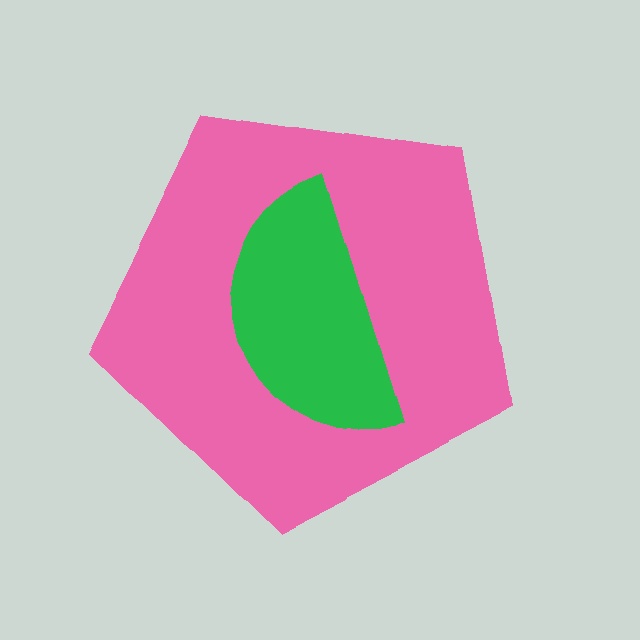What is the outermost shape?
The pink pentagon.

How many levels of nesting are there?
2.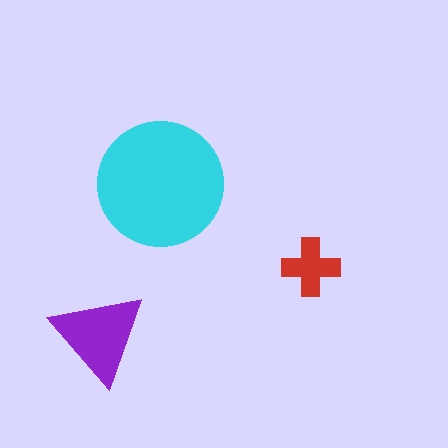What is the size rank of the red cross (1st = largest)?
3rd.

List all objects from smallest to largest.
The red cross, the purple triangle, the cyan circle.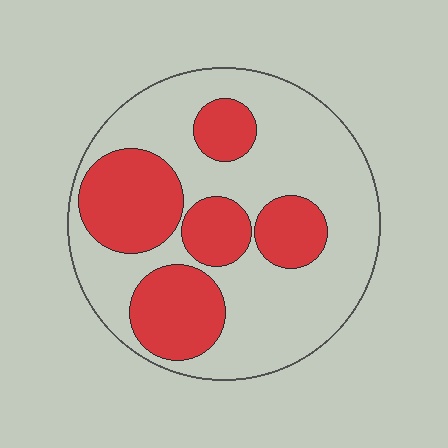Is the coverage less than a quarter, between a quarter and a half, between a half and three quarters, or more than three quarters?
Between a quarter and a half.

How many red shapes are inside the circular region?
5.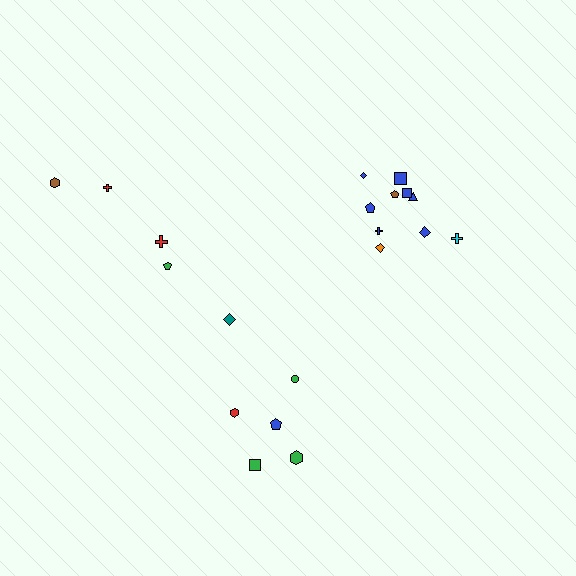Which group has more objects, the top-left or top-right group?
The top-right group.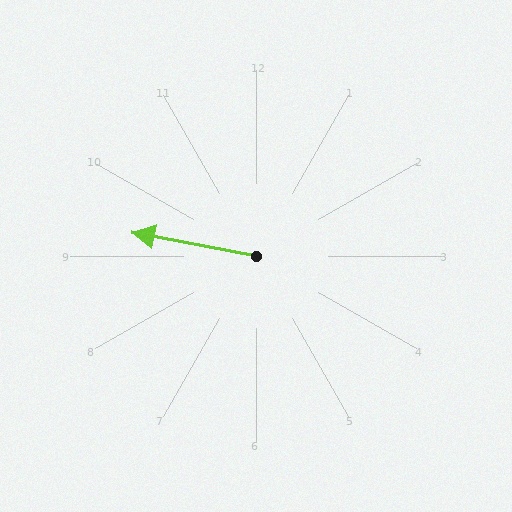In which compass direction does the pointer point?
West.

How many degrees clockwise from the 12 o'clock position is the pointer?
Approximately 281 degrees.